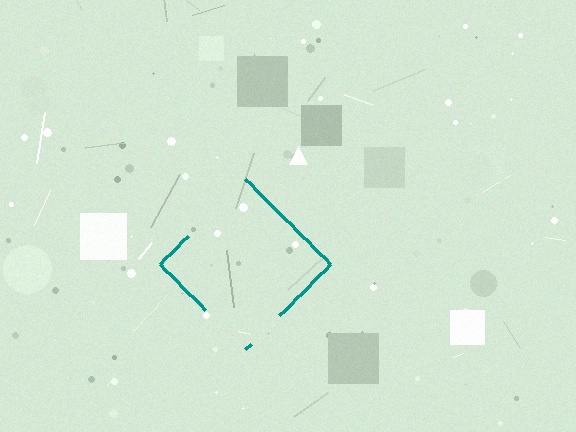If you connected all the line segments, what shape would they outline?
They would outline a diamond.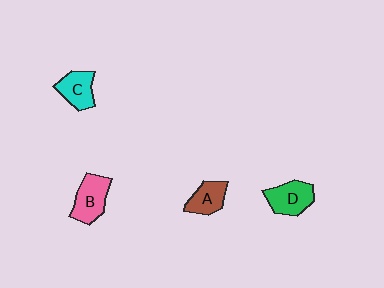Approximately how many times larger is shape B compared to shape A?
Approximately 1.3 times.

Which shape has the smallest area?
Shape A (brown).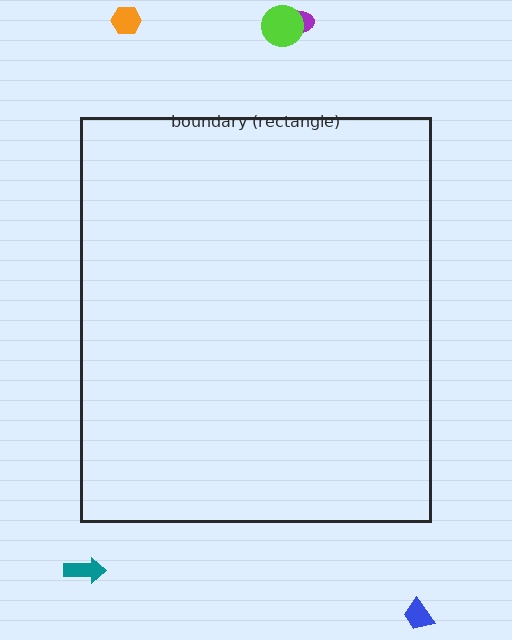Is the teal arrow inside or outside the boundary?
Outside.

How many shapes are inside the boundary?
0 inside, 5 outside.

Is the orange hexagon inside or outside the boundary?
Outside.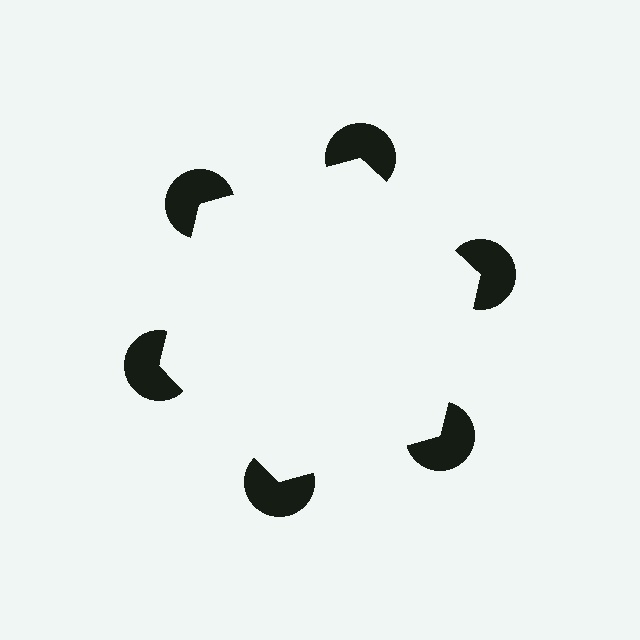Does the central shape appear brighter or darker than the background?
It typically appears slightly brighter than the background, even though no actual brightness change is drawn.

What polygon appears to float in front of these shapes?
An illusory hexagon — its edges are inferred from the aligned wedge cuts in the pac-man discs, not physically drawn.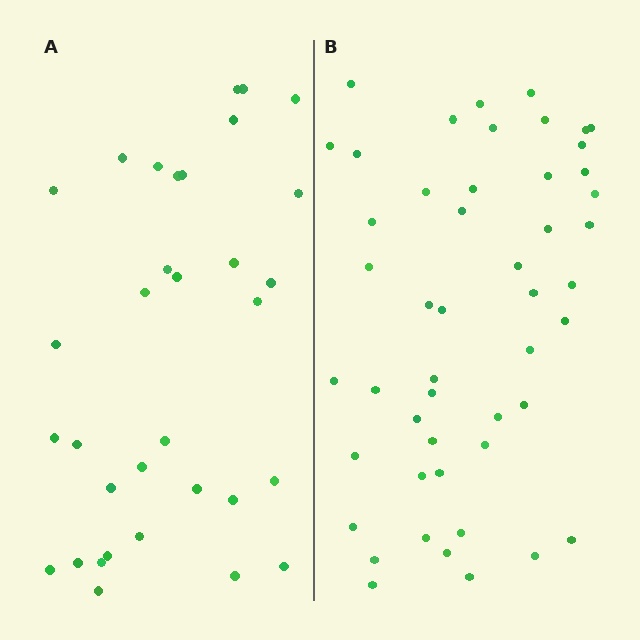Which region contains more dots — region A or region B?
Region B (the right region) has more dots.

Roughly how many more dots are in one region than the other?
Region B has approximately 15 more dots than region A.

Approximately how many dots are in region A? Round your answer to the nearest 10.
About 30 dots. (The exact count is 33, which rounds to 30.)